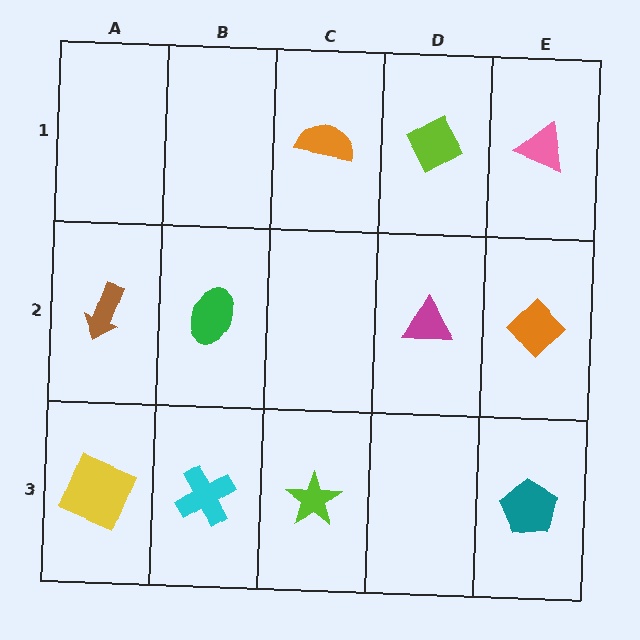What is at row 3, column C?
A lime star.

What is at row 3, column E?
A teal pentagon.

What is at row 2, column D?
A magenta triangle.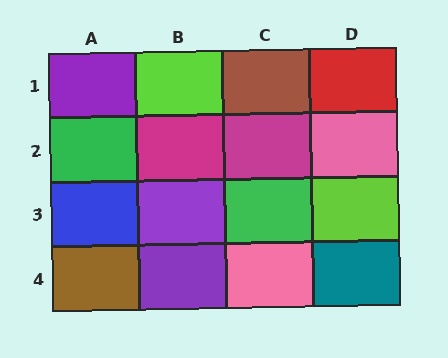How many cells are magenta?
2 cells are magenta.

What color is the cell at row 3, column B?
Purple.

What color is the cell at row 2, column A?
Green.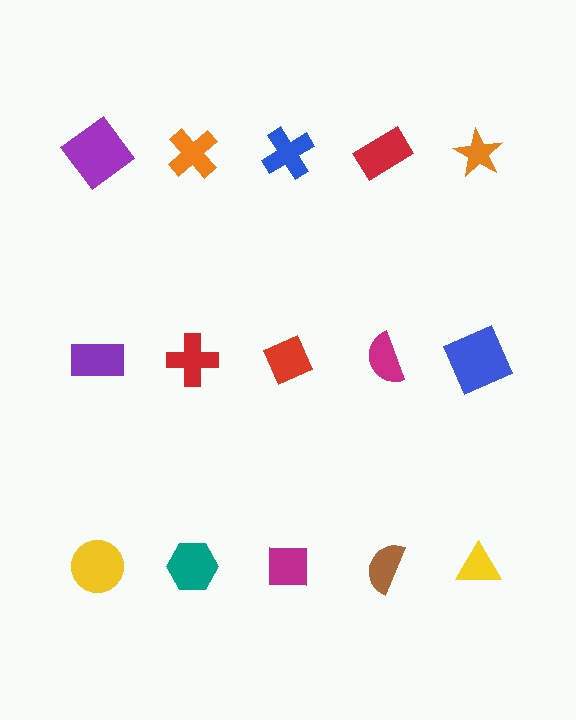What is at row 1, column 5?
An orange star.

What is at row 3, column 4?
A brown semicircle.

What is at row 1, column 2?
An orange cross.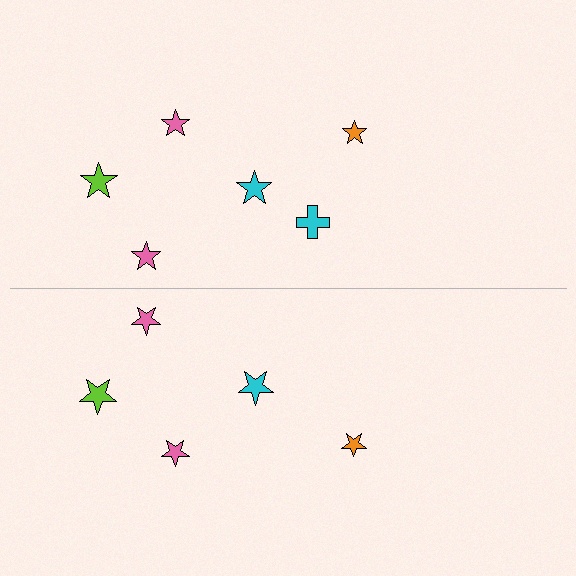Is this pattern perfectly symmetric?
No, the pattern is not perfectly symmetric. A cyan cross is missing from the bottom side.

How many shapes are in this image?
There are 11 shapes in this image.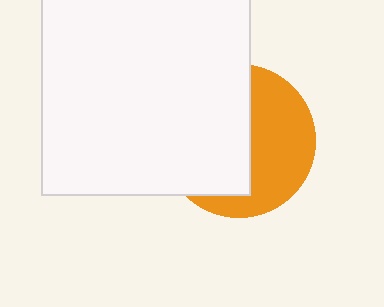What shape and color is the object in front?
The object in front is a white square.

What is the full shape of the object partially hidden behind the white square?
The partially hidden object is an orange circle.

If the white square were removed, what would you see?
You would see the complete orange circle.